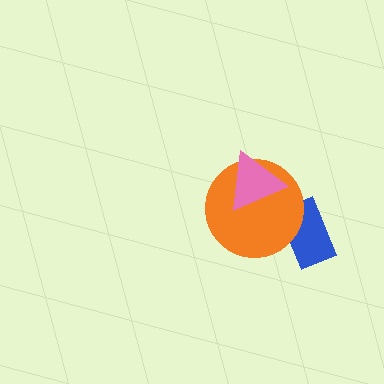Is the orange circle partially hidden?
Yes, it is partially covered by another shape.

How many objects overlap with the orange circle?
2 objects overlap with the orange circle.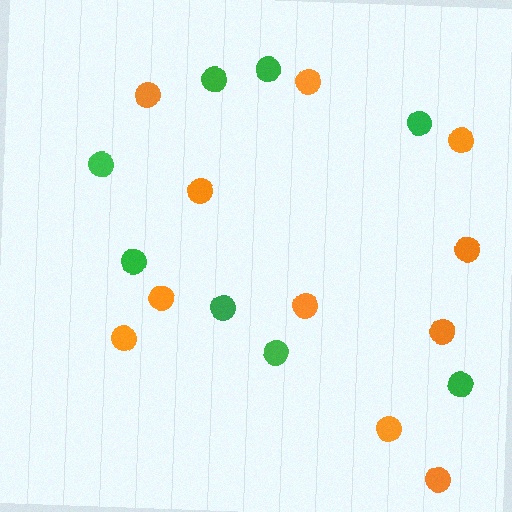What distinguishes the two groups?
There are 2 groups: one group of orange circles (11) and one group of green circles (8).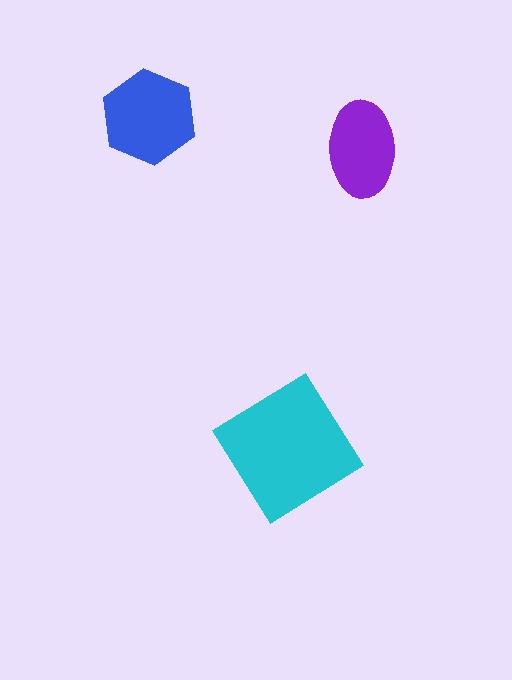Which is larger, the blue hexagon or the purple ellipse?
The blue hexagon.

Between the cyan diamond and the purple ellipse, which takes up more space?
The cyan diamond.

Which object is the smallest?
The purple ellipse.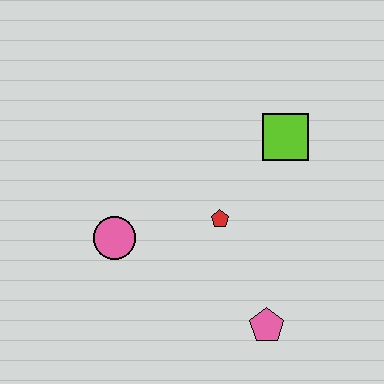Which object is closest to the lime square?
The red pentagon is closest to the lime square.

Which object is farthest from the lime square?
The pink circle is farthest from the lime square.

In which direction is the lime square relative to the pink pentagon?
The lime square is above the pink pentagon.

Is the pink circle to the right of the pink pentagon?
No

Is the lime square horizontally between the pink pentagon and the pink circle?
No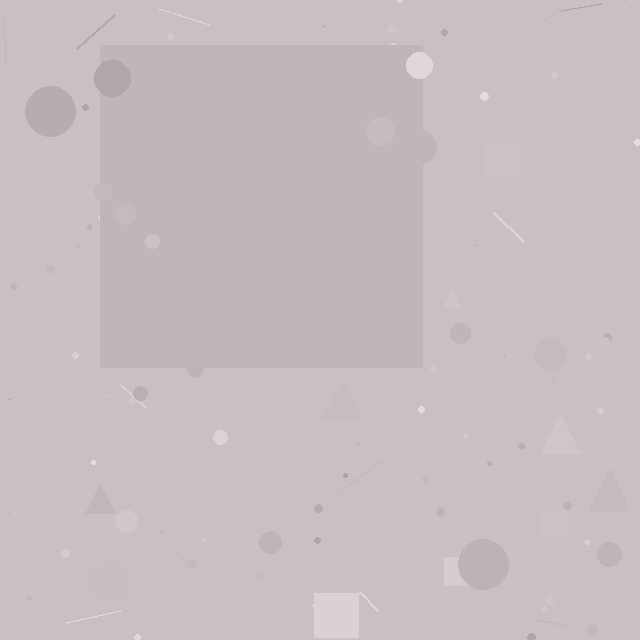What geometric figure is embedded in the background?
A square is embedded in the background.